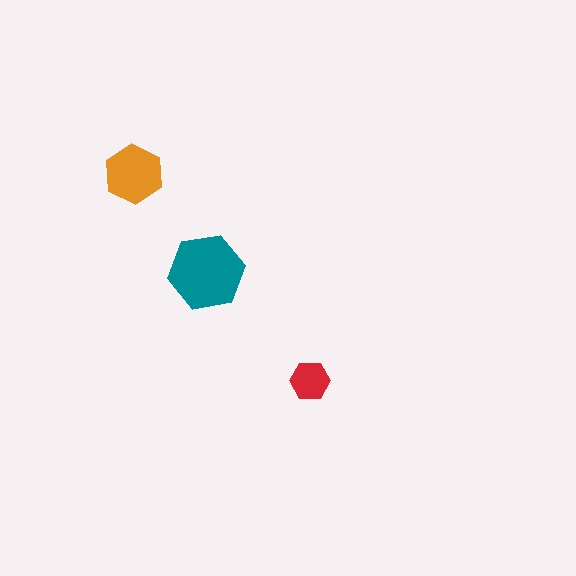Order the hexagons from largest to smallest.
the teal one, the orange one, the red one.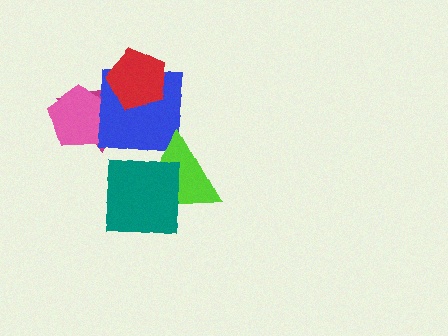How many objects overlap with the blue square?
4 objects overlap with the blue square.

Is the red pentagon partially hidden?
No, no other shape covers it.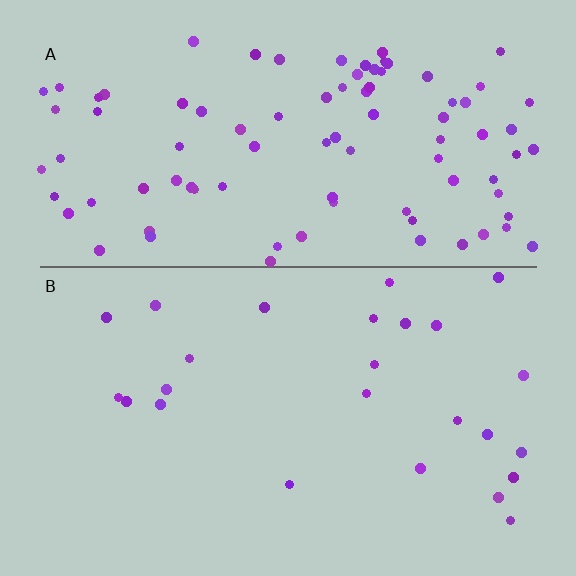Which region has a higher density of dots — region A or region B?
A (the top).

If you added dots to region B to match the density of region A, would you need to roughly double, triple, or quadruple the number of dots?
Approximately quadruple.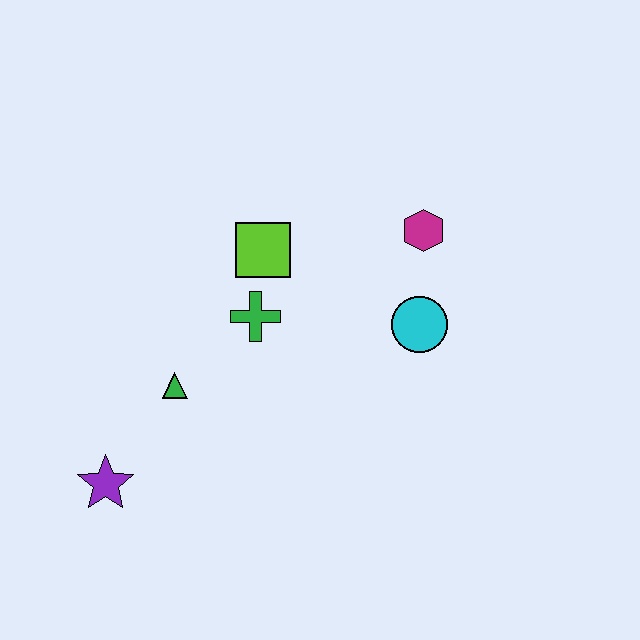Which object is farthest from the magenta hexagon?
The purple star is farthest from the magenta hexagon.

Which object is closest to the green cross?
The lime square is closest to the green cross.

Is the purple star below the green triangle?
Yes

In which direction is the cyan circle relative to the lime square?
The cyan circle is to the right of the lime square.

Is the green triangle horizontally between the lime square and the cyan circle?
No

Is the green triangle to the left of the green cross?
Yes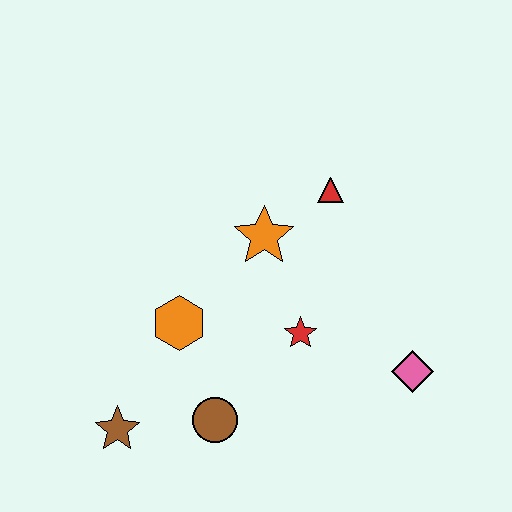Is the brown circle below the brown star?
No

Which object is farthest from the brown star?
The red triangle is farthest from the brown star.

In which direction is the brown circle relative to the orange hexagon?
The brown circle is below the orange hexagon.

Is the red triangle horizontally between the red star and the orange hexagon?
No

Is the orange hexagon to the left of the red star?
Yes